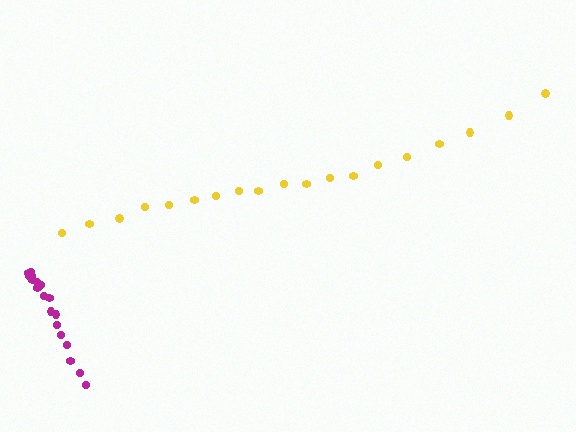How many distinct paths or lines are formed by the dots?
There are 2 distinct paths.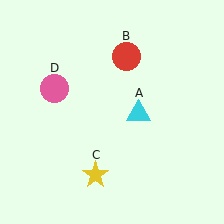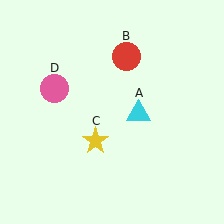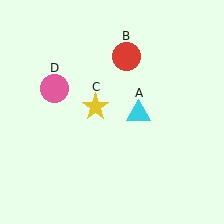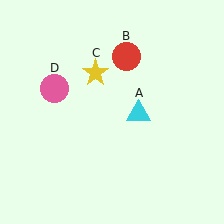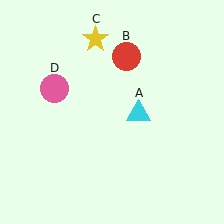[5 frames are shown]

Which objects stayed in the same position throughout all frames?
Cyan triangle (object A) and red circle (object B) and pink circle (object D) remained stationary.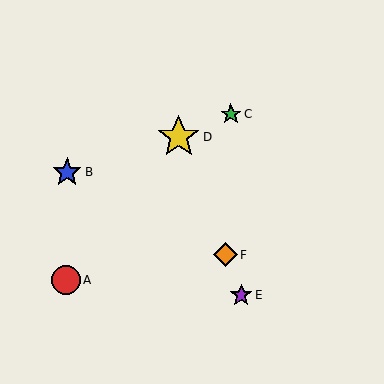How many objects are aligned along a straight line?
3 objects (D, E, F) are aligned along a straight line.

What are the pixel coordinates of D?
Object D is at (179, 137).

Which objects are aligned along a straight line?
Objects D, E, F are aligned along a straight line.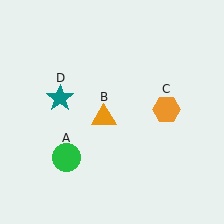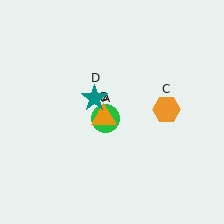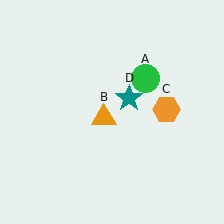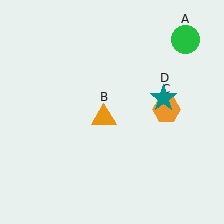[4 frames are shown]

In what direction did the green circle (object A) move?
The green circle (object A) moved up and to the right.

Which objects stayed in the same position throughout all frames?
Orange triangle (object B) and orange hexagon (object C) remained stationary.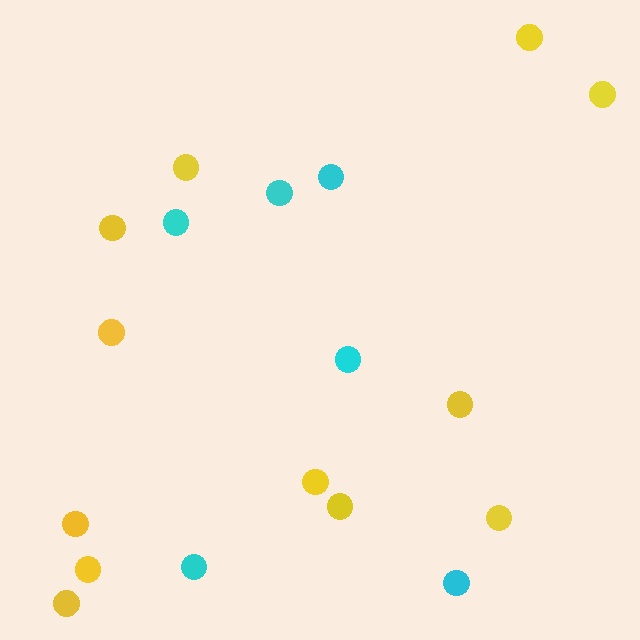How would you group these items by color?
There are 2 groups: one group of cyan circles (6) and one group of yellow circles (12).